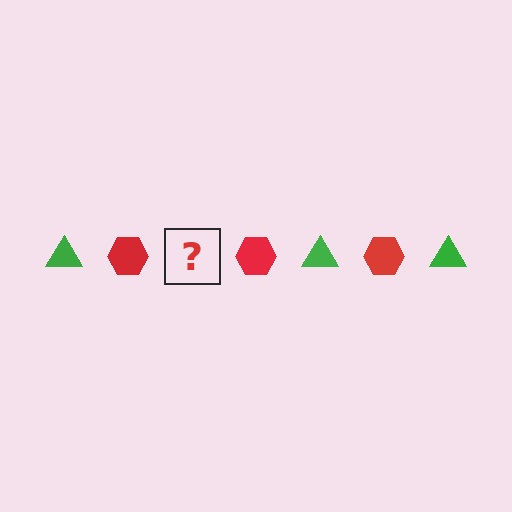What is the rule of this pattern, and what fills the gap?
The rule is that the pattern alternates between green triangle and red hexagon. The gap should be filled with a green triangle.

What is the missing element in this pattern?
The missing element is a green triangle.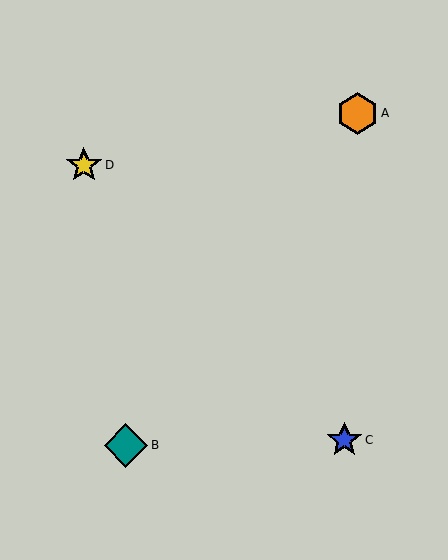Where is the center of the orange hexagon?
The center of the orange hexagon is at (357, 113).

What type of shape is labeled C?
Shape C is a blue star.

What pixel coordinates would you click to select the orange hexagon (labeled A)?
Click at (357, 113) to select the orange hexagon A.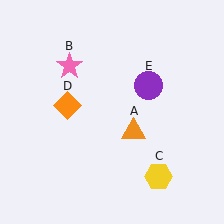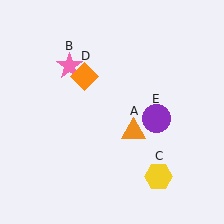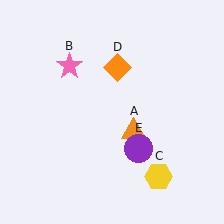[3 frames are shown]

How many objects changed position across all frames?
2 objects changed position: orange diamond (object D), purple circle (object E).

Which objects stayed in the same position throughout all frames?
Orange triangle (object A) and pink star (object B) and yellow hexagon (object C) remained stationary.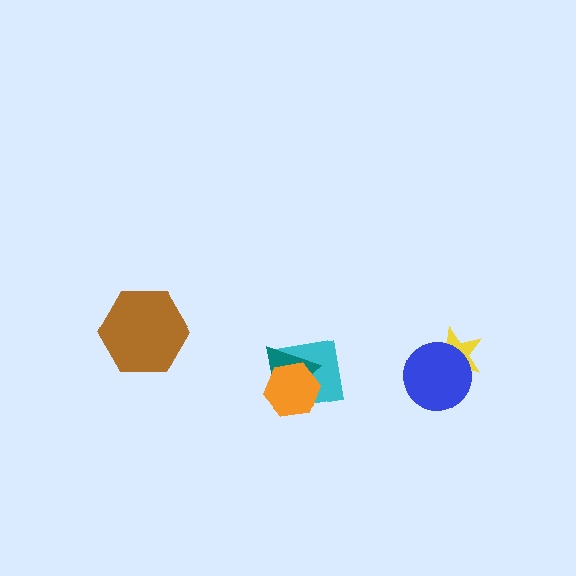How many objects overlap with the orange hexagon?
2 objects overlap with the orange hexagon.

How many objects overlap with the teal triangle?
2 objects overlap with the teal triangle.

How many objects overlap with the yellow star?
1 object overlaps with the yellow star.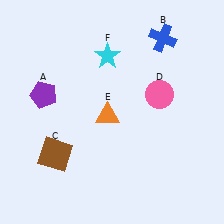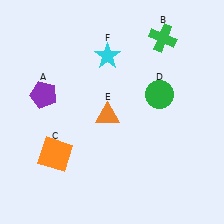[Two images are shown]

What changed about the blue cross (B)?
In Image 1, B is blue. In Image 2, it changed to green.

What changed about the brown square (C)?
In Image 1, C is brown. In Image 2, it changed to orange.